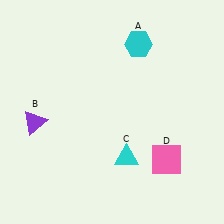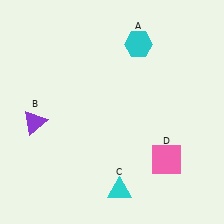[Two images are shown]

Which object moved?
The cyan triangle (C) moved down.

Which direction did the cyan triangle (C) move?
The cyan triangle (C) moved down.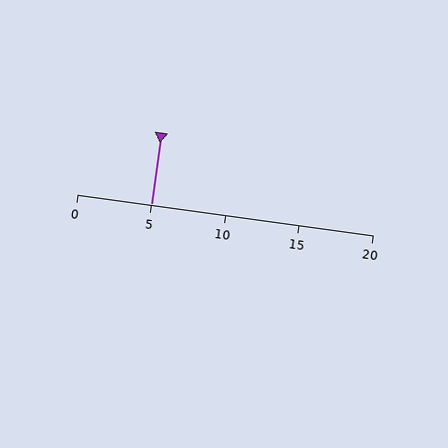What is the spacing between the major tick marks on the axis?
The major ticks are spaced 5 apart.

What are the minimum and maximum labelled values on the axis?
The axis runs from 0 to 20.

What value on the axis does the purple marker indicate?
The marker indicates approximately 5.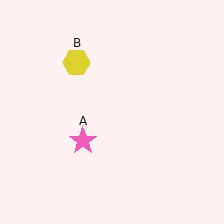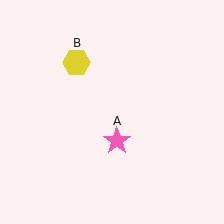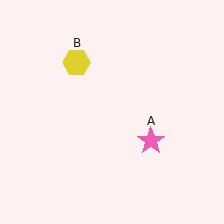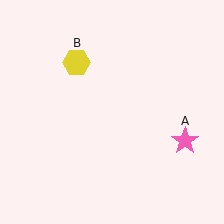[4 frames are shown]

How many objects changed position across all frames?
1 object changed position: pink star (object A).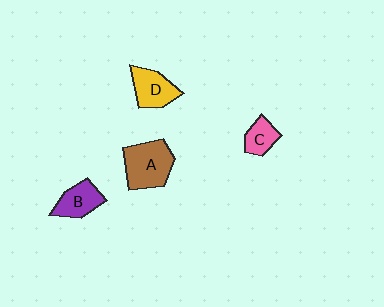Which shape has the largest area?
Shape A (brown).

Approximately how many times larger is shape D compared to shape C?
Approximately 1.5 times.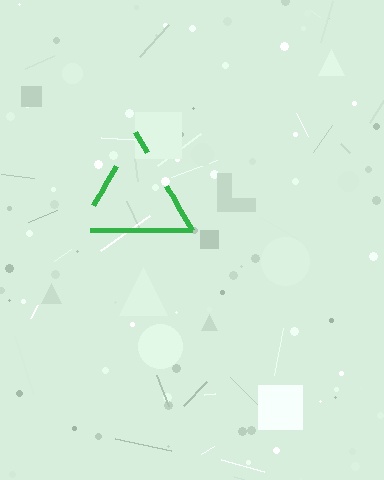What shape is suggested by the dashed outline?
The dashed outline suggests a triangle.